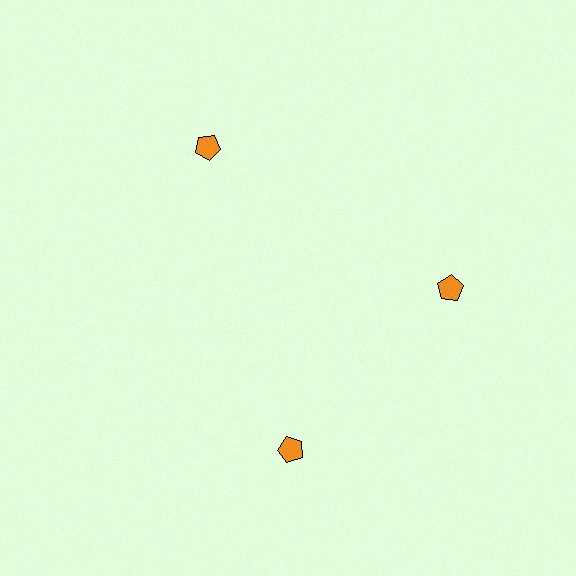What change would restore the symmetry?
The symmetry would be restored by rotating it back into even spacing with its neighbors so that all 3 pentagons sit at equal angles and equal distance from the center.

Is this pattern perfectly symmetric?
No. The 3 orange pentagons are arranged in a ring, but one element near the 7 o'clock position is rotated out of alignment along the ring, breaking the 3-fold rotational symmetry.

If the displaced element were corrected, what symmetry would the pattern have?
It would have 3-fold rotational symmetry — the pattern would map onto itself every 120 degrees.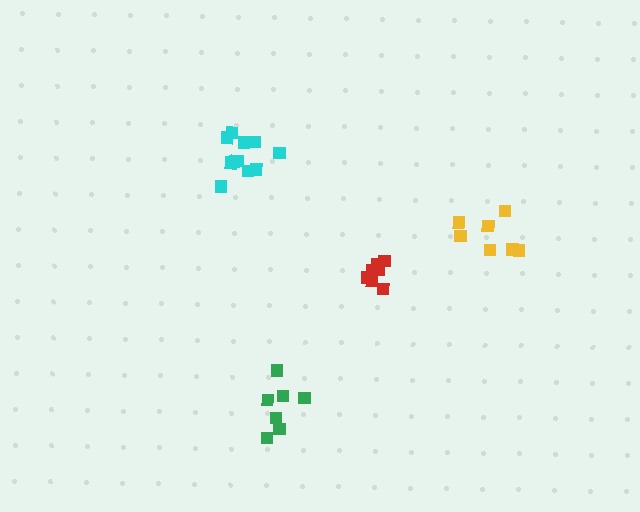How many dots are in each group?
Group 1: 7 dots, Group 2: 7 dots, Group 3: 7 dots, Group 4: 11 dots (32 total).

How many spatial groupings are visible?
There are 4 spatial groupings.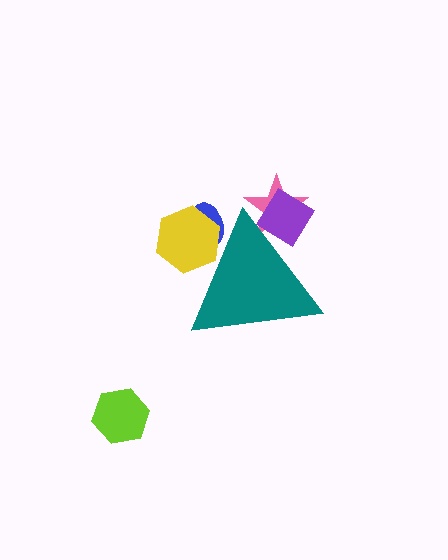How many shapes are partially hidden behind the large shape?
4 shapes are partially hidden.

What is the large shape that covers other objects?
A teal triangle.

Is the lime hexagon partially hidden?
No, the lime hexagon is fully visible.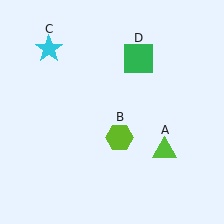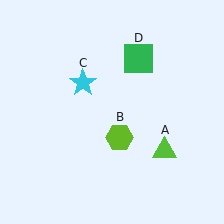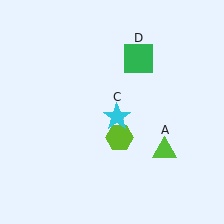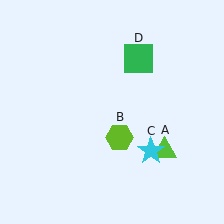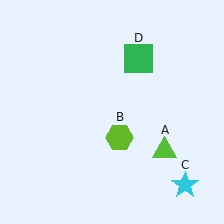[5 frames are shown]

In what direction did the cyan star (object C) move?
The cyan star (object C) moved down and to the right.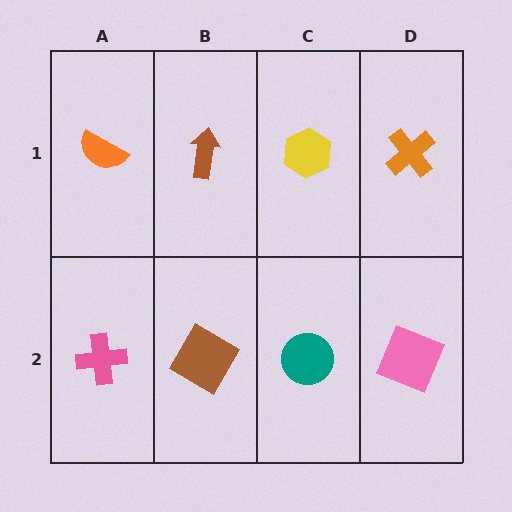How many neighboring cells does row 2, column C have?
3.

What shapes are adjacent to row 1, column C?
A teal circle (row 2, column C), a brown arrow (row 1, column B), an orange cross (row 1, column D).